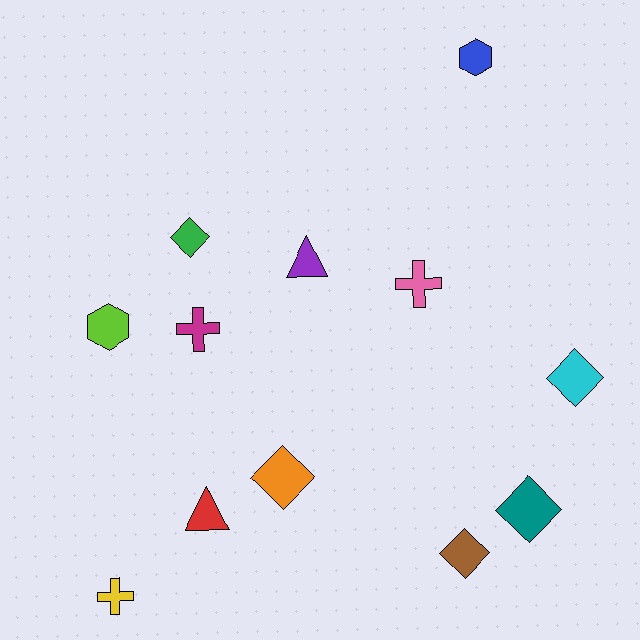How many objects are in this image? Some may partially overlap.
There are 12 objects.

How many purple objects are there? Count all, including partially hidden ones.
There is 1 purple object.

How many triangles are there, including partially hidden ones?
There are 2 triangles.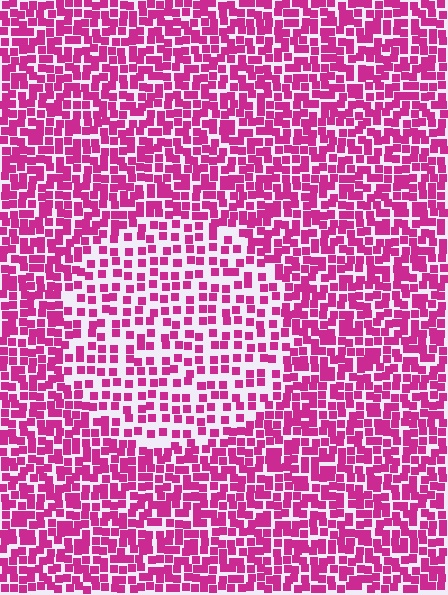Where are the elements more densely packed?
The elements are more densely packed outside the circle boundary.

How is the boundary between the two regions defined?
The boundary is defined by a change in element density (approximately 1.8x ratio). All elements are the same color, size, and shape.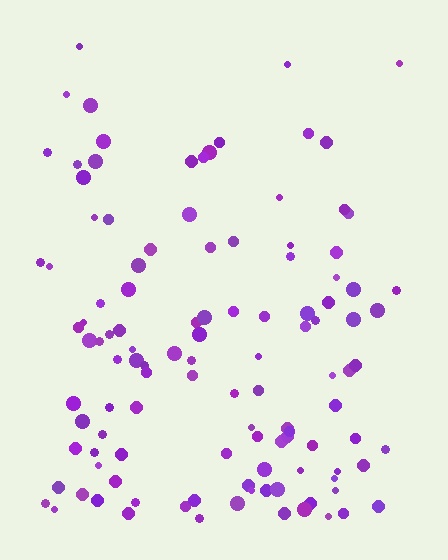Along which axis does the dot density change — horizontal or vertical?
Vertical.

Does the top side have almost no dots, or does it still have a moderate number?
Still a moderate number, just noticeably fewer than the bottom.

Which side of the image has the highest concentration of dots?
The bottom.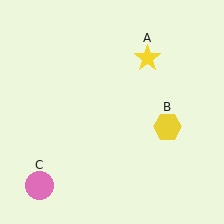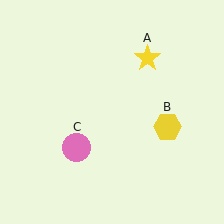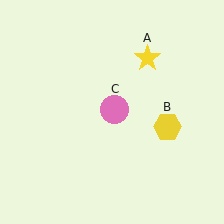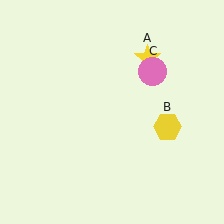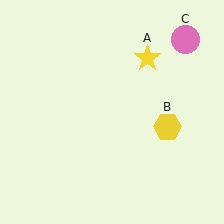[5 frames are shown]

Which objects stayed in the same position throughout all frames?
Yellow star (object A) and yellow hexagon (object B) remained stationary.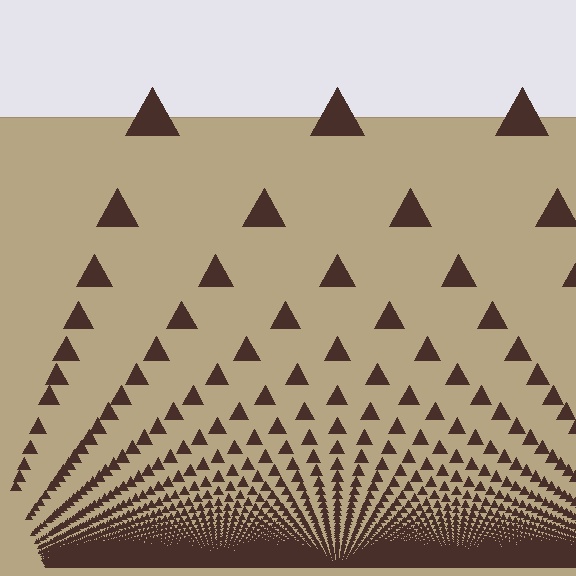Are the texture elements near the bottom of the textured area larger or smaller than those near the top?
Smaller. The gradient is inverted — elements near the bottom are smaller and denser.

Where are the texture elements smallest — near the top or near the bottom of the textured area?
Near the bottom.